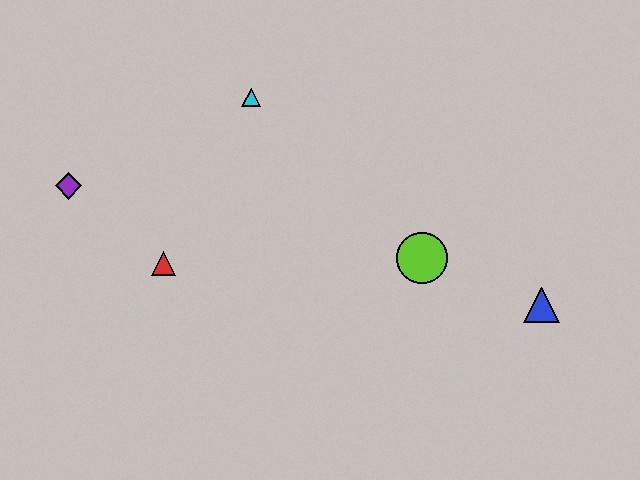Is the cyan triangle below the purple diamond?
No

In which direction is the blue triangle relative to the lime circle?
The blue triangle is to the right of the lime circle.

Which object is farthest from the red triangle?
The blue triangle is farthest from the red triangle.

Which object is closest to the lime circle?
The blue triangle is closest to the lime circle.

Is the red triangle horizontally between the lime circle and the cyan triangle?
No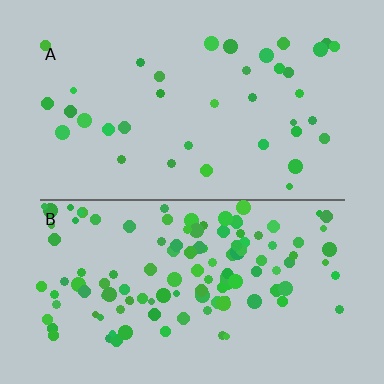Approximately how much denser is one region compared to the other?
Approximately 3.3× — region B over region A.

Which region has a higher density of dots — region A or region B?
B (the bottom).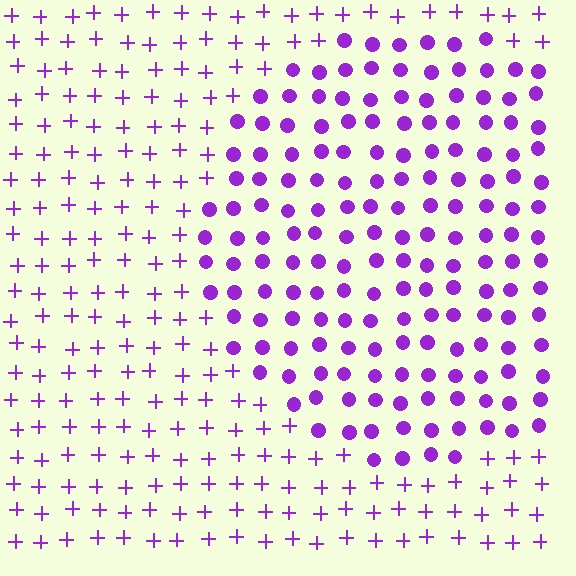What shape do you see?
I see a circle.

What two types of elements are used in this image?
The image uses circles inside the circle region and plus signs outside it.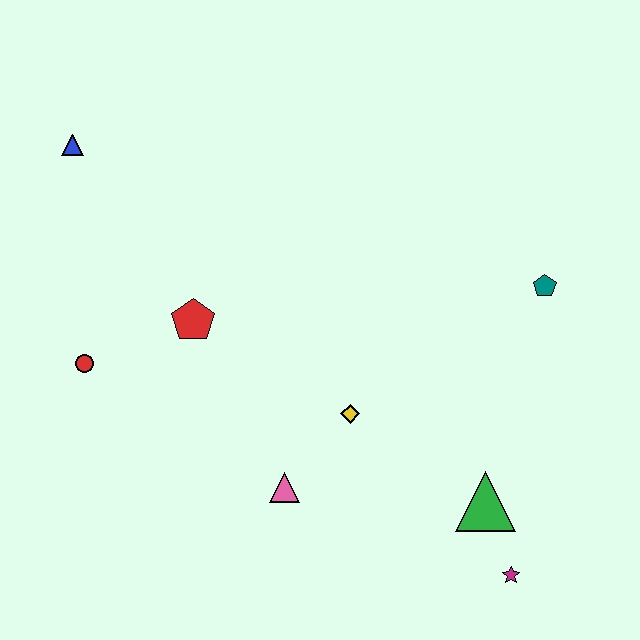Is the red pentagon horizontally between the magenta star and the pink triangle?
No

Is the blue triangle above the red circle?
Yes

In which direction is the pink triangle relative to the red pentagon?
The pink triangle is below the red pentagon.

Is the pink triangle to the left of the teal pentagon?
Yes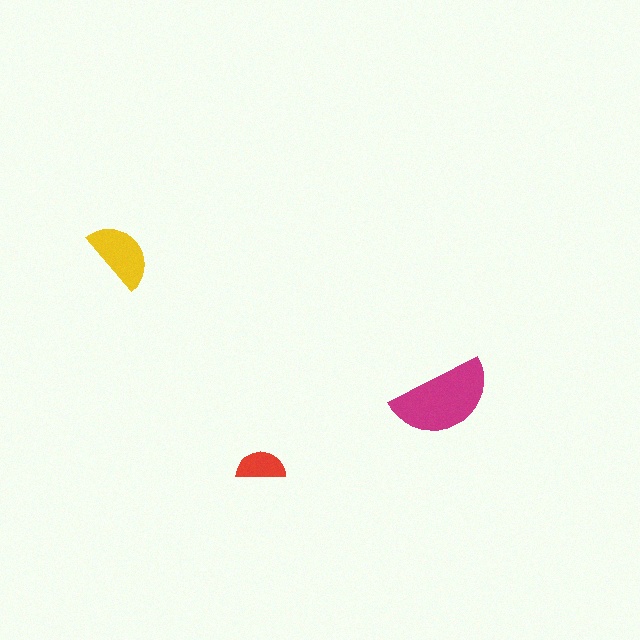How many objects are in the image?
There are 3 objects in the image.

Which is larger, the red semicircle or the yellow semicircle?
The yellow one.